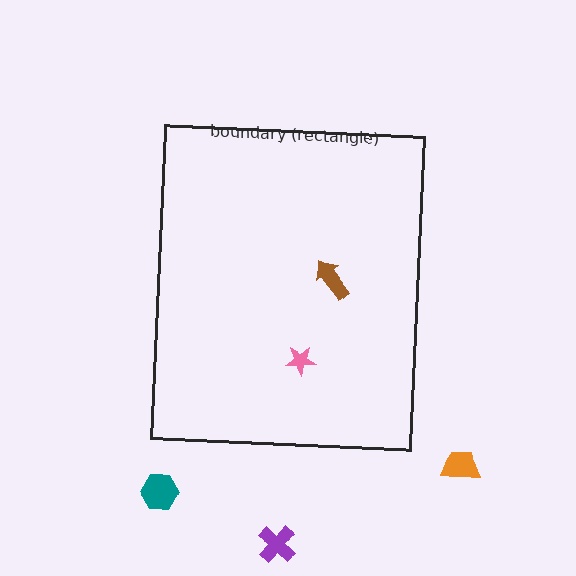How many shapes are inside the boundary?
2 inside, 3 outside.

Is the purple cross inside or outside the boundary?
Outside.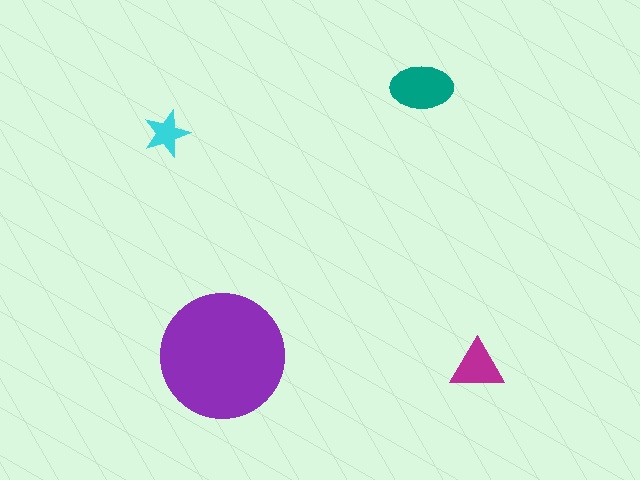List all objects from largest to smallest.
The purple circle, the teal ellipse, the magenta triangle, the cyan star.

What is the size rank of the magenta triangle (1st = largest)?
3rd.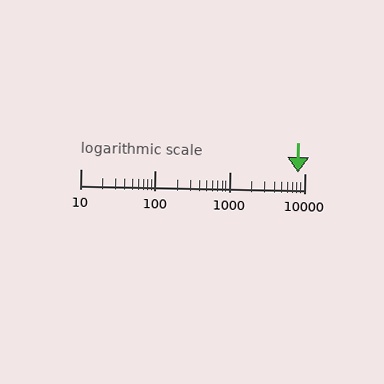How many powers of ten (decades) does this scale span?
The scale spans 3 decades, from 10 to 10000.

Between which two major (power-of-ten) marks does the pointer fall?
The pointer is between 1000 and 10000.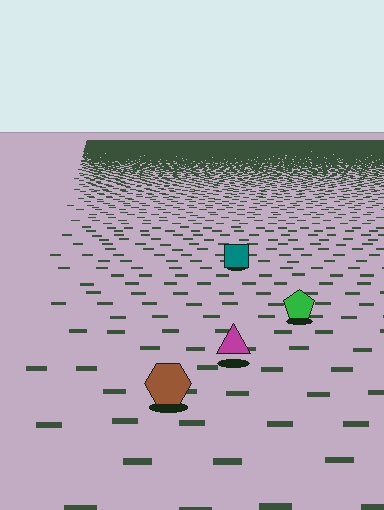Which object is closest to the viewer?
The brown hexagon is closest. The texture marks near it are larger and more spread out.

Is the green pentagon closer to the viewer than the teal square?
Yes. The green pentagon is closer — you can tell from the texture gradient: the ground texture is coarser near it.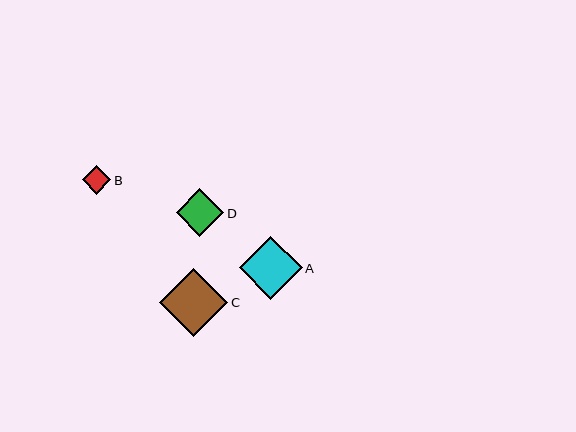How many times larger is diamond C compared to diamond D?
Diamond C is approximately 1.4 times the size of diamond D.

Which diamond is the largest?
Diamond C is the largest with a size of approximately 68 pixels.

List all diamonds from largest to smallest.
From largest to smallest: C, A, D, B.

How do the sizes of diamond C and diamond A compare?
Diamond C and diamond A are approximately the same size.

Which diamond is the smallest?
Diamond B is the smallest with a size of approximately 28 pixels.